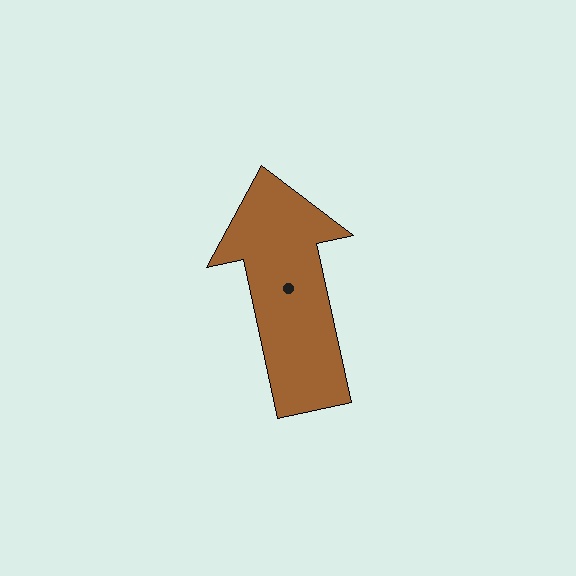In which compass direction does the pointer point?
North.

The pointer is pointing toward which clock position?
Roughly 12 o'clock.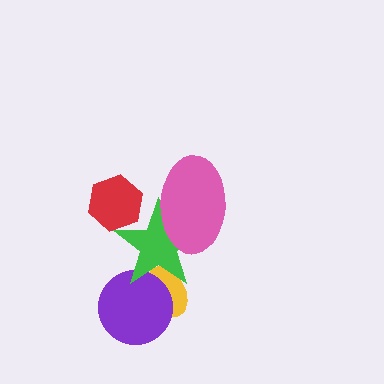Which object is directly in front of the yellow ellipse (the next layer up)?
The purple circle is directly in front of the yellow ellipse.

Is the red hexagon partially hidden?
No, no other shape covers it.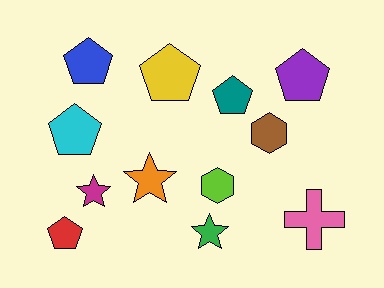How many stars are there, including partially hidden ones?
There are 3 stars.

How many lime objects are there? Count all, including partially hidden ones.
There is 1 lime object.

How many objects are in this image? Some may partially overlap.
There are 12 objects.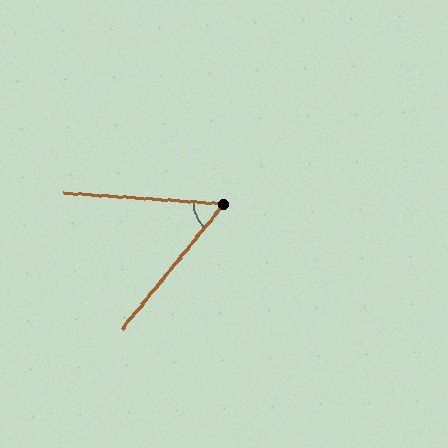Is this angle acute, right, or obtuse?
It is acute.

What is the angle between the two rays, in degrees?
Approximately 55 degrees.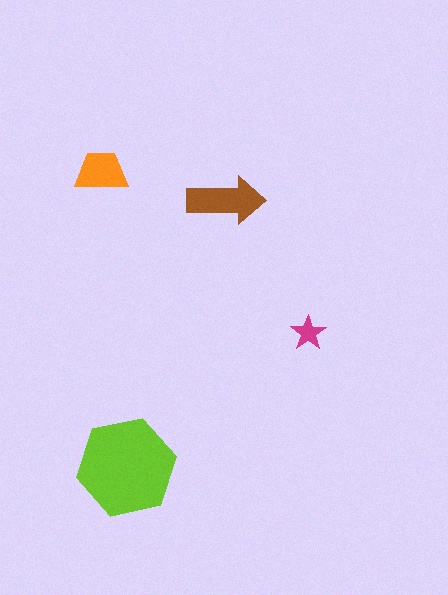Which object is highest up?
The orange trapezoid is topmost.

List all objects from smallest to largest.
The magenta star, the orange trapezoid, the brown arrow, the lime hexagon.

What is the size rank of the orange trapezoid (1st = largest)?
3rd.